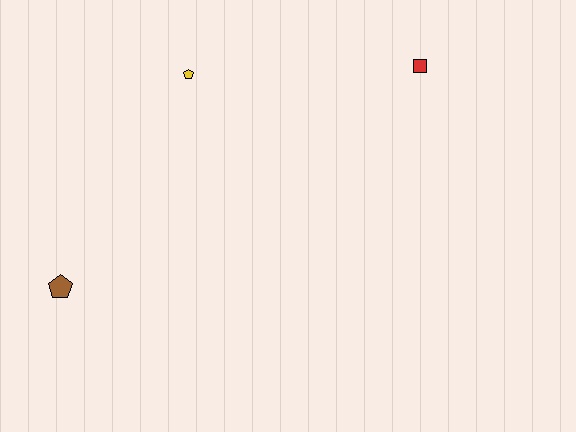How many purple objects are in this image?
There are no purple objects.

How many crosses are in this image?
There are no crosses.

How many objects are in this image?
There are 3 objects.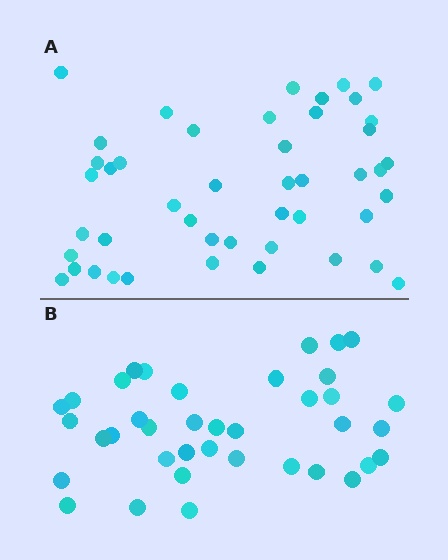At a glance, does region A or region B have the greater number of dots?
Region A (the top region) has more dots.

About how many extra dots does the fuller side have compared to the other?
Region A has roughly 8 or so more dots than region B.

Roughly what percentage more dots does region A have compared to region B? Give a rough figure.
About 20% more.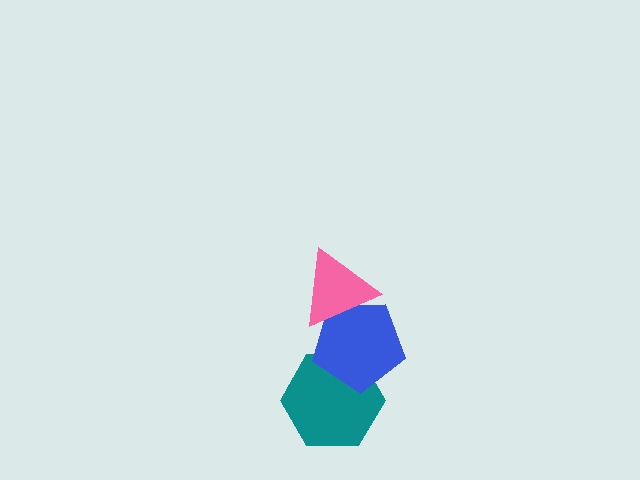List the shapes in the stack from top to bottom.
From top to bottom: the pink triangle, the blue pentagon, the teal hexagon.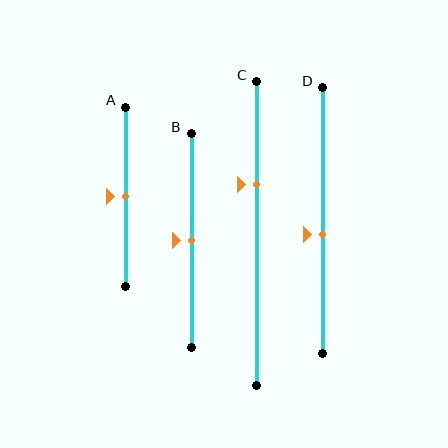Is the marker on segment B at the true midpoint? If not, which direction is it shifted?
Yes, the marker on segment B is at the true midpoint.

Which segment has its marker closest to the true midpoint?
Segment A has its marker closest to the true midpoint.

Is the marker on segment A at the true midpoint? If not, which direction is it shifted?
Yes, the marker on segment A is at the true midpoint.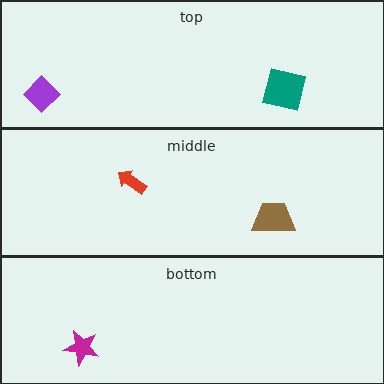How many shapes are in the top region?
2.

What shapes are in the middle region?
The red arrow, the brown trapezoid.